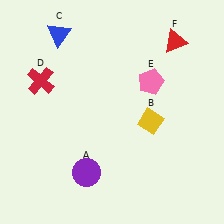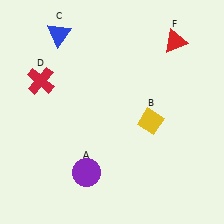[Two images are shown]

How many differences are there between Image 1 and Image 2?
There is 1 difference between the two images.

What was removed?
The pink pentagon (E) was removed in Image 2.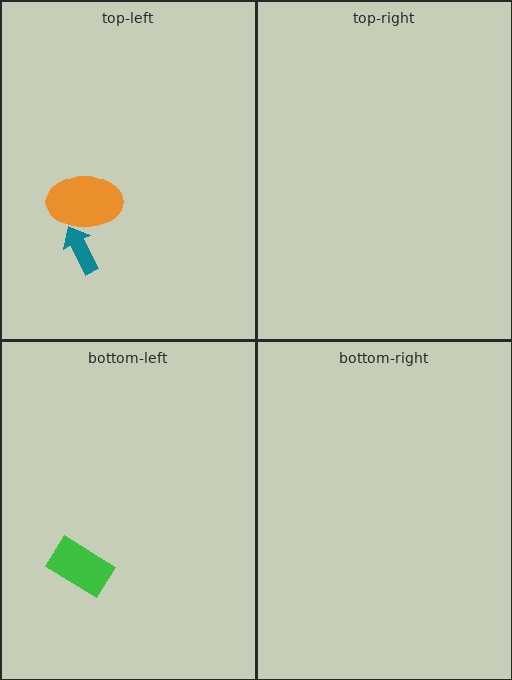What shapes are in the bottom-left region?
The green rectangle.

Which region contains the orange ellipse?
The top-left region.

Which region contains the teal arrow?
The top-left region.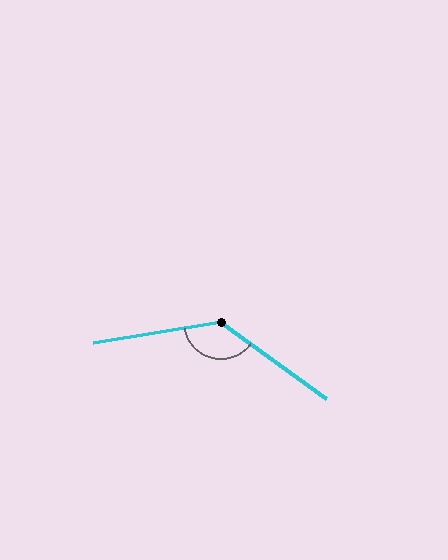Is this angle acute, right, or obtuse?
It is obtuse.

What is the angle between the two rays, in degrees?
Approximately 134 degrees.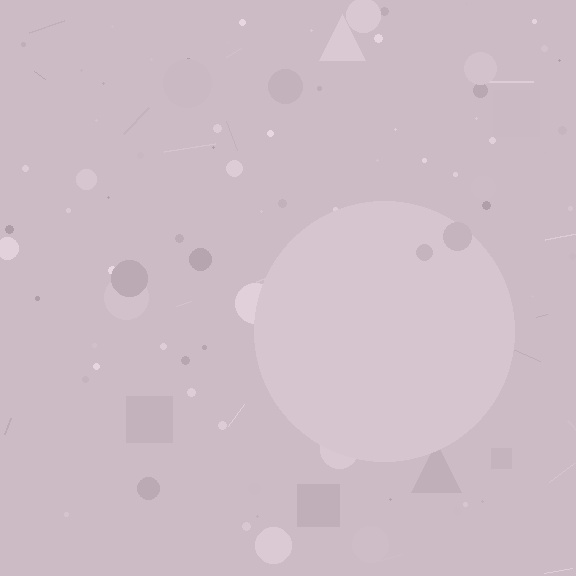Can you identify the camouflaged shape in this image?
The camouflaged shape is a circle.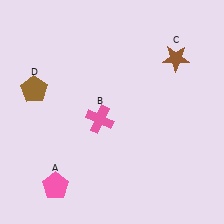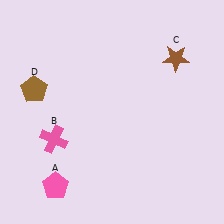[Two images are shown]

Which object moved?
The pink cross (B) moved left.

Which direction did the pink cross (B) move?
The pink cross (B) moved left.